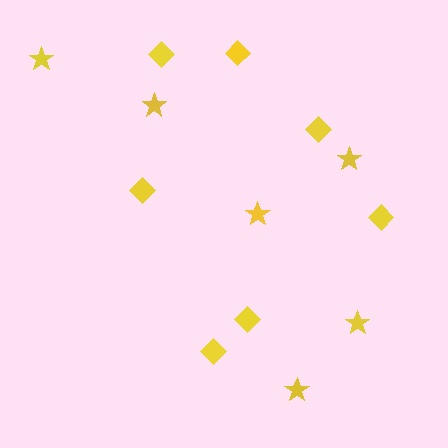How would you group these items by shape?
There are 2 groups: one group of stars (6) and one group of diamonds (7).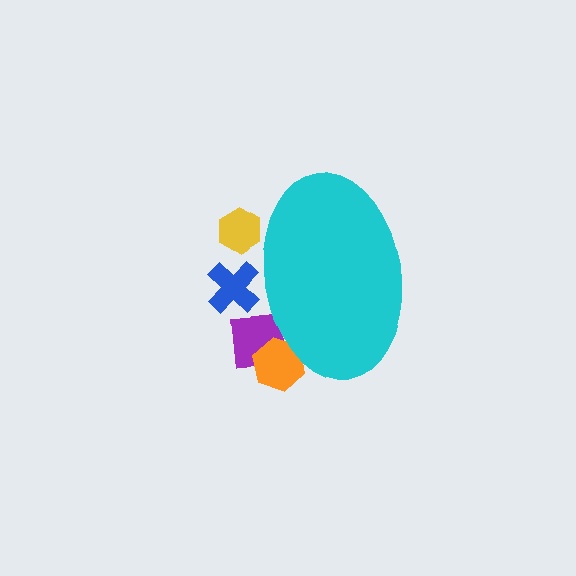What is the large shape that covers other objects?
A cyan ellipse.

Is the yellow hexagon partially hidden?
Yes, the yellow hexagon is partially hidden behind the cyan ellipse.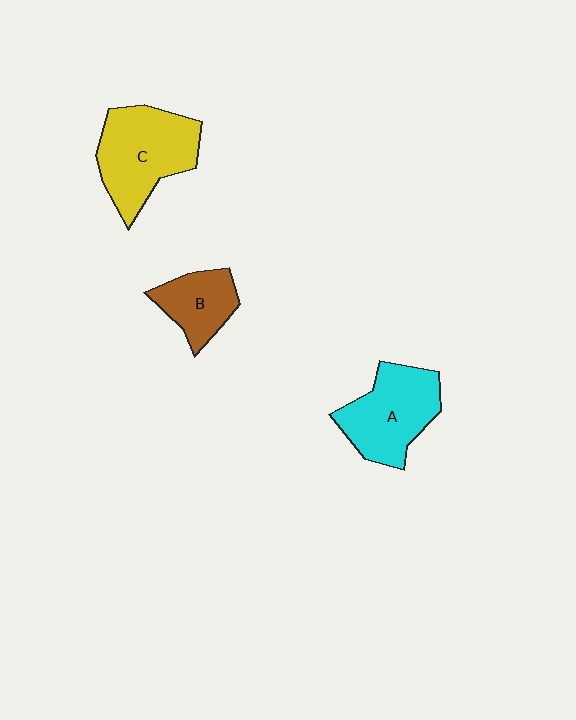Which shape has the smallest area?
Shape B (brown).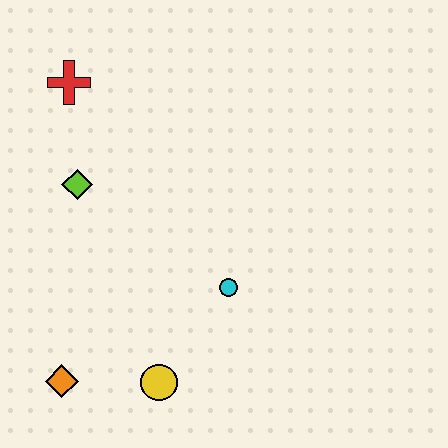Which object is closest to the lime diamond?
The red cross is closest to the lime diamond.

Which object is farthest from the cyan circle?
The red cross is farthest from the cyan circle.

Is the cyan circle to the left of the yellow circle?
No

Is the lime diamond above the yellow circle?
Yes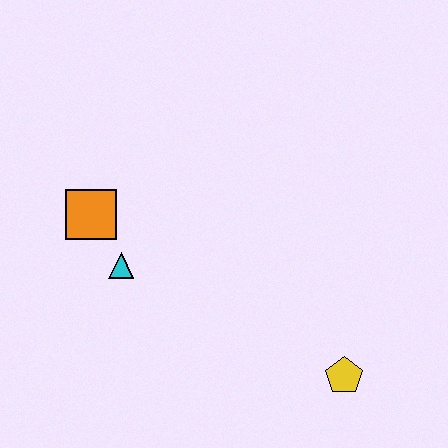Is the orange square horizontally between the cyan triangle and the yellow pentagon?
No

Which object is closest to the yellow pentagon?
The cyan triangle is closest to the yellow pentagon.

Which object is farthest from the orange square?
The yellow pentagon is farthest from the orange square.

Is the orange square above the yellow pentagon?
Yes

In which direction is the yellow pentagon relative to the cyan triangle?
The yellow pentagon is to the right of the cyan triangle.